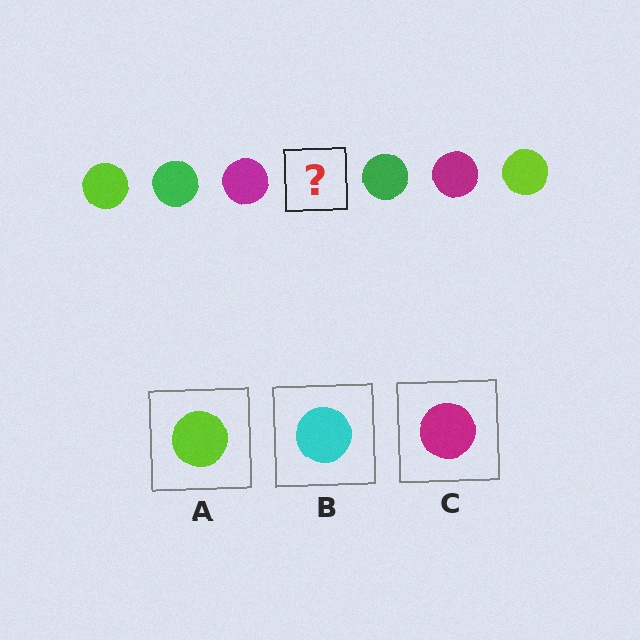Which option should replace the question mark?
Option A.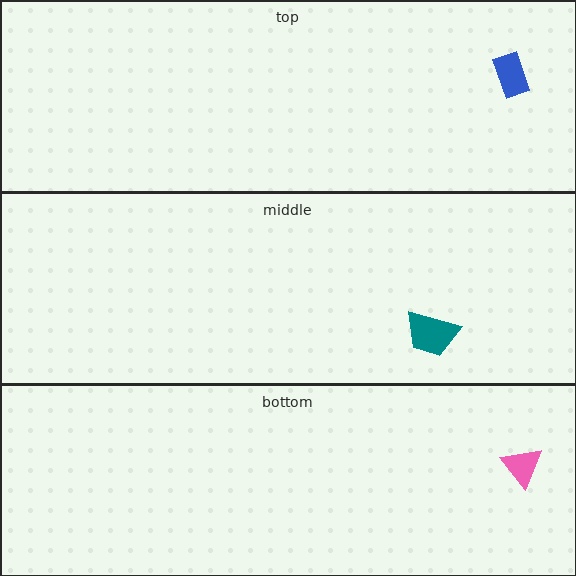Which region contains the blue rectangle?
The top region.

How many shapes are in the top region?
1.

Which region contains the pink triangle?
The bottom region.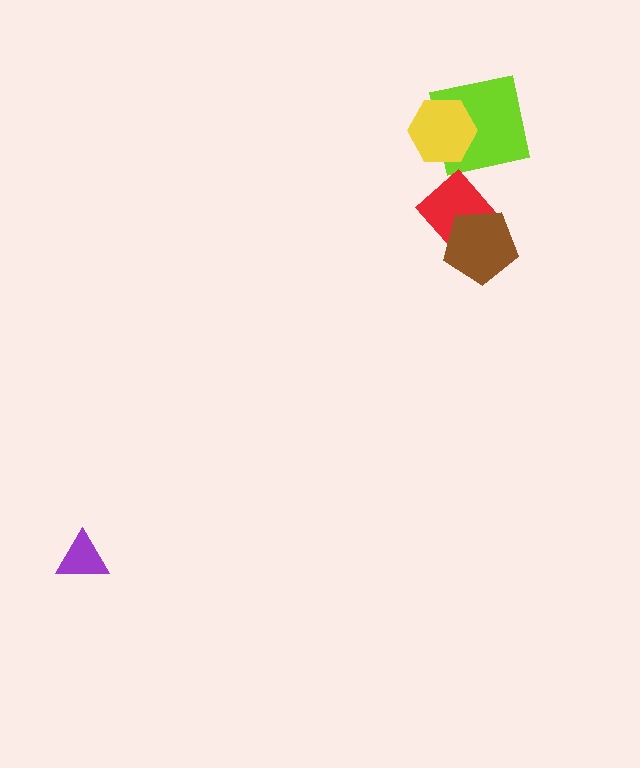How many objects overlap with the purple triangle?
0 objects overlap with the purple triangle.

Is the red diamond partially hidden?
Yes, it is partially covered by another shape.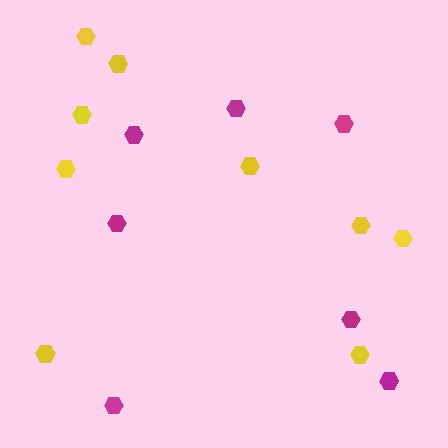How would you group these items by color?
There are 2 groups: one group of magenta hexagons (7) and one group of yellow hexagons (9).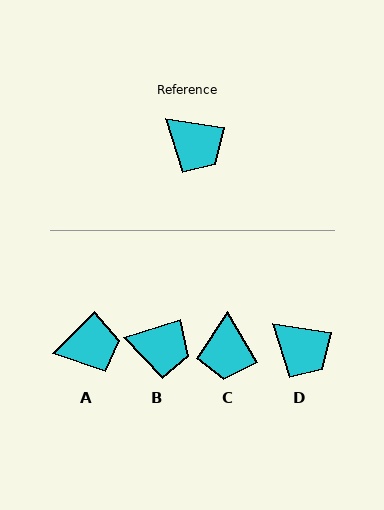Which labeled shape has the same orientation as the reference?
D.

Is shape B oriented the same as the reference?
No, it is off by about 26 degrees.